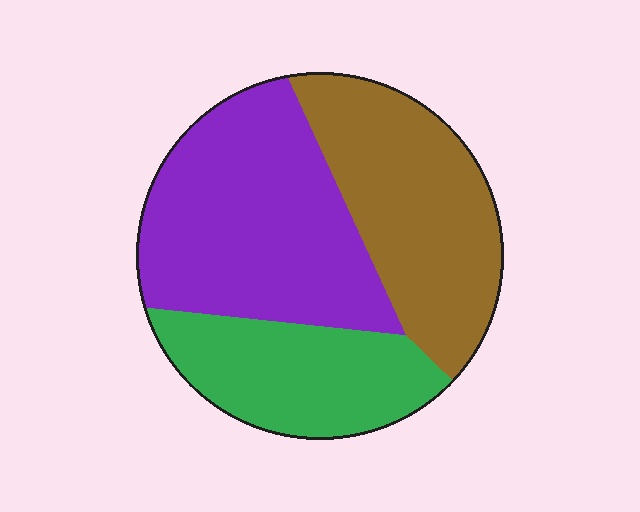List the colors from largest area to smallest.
From largest to smallest: purple, brown, green.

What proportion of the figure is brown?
Brown covers about 35% of the figure.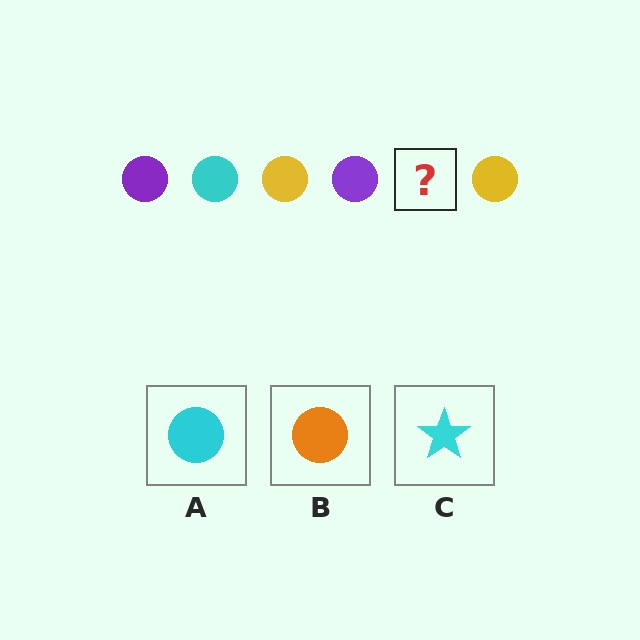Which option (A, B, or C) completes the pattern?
A.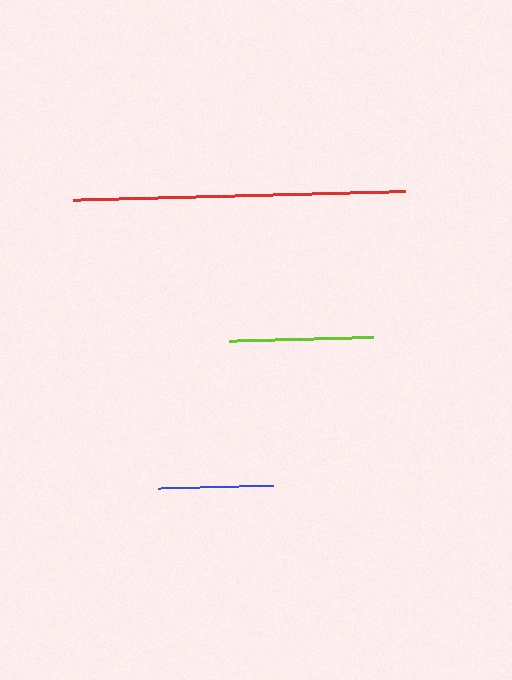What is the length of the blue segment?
The blue segment is approximately 116 pixels long.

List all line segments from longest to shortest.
From longest to shortest: red, lime, blue.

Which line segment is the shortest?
The blue line is the shortest at approximately 116 pixels.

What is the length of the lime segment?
The lime segment is approximately 144 pixels long.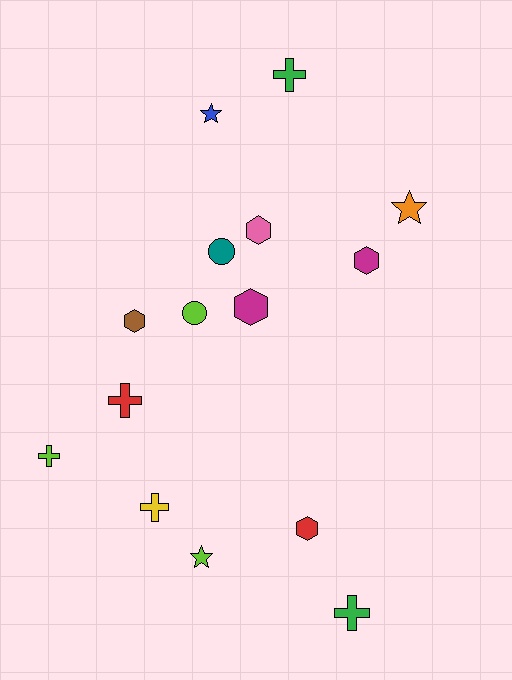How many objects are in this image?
There are 15 objects.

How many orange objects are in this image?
There is 1 orange object.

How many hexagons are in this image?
There are 5 hexagons.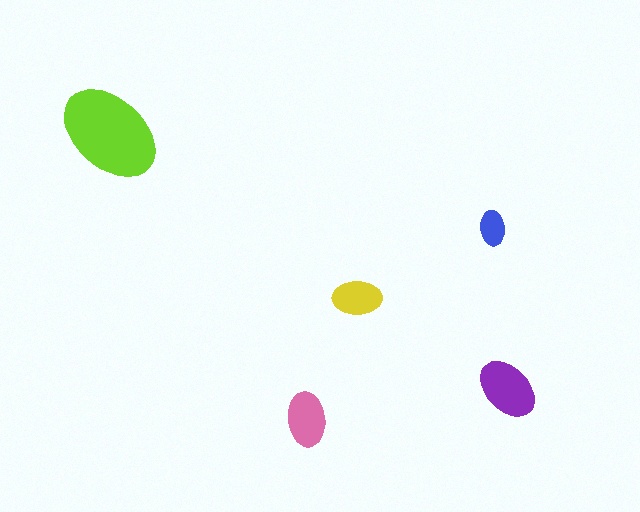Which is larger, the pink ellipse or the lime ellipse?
The lime one.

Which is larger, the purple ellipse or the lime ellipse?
The lime one.